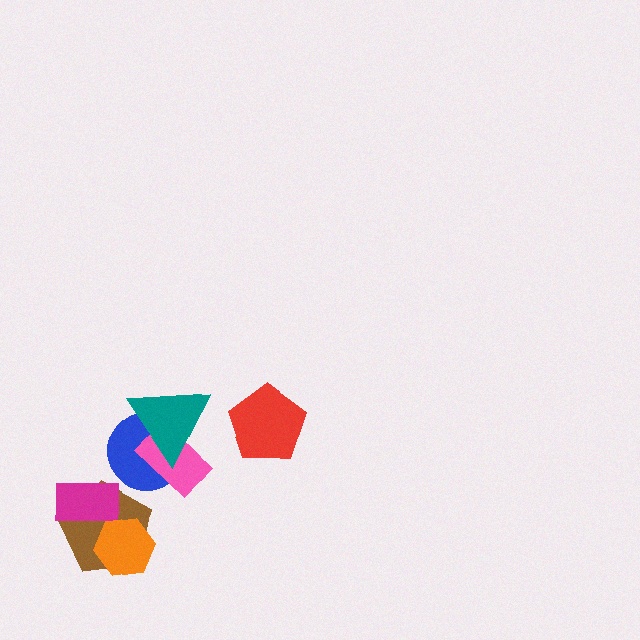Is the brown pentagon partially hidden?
Yes, it is partially covered by another shape.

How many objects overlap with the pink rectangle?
2 objects overlap with the pink rectangle.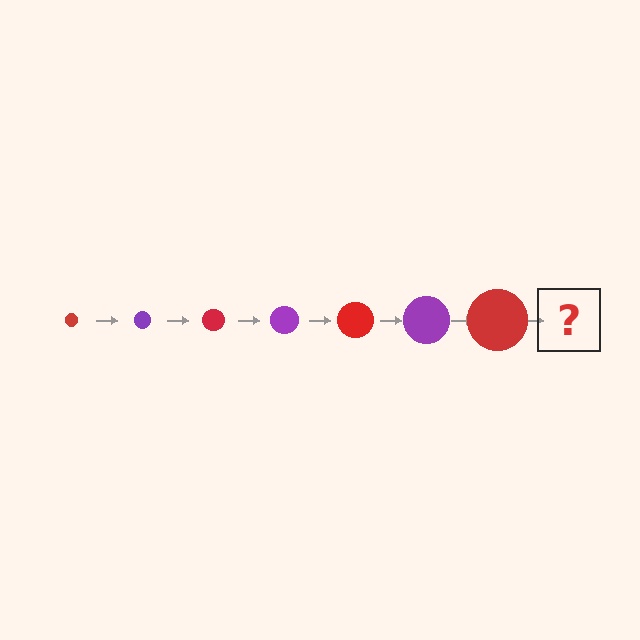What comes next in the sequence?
The next element should be a purple circle, larger than the previous one.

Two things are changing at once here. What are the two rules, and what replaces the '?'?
The two rules are that the circle grows larger each step and the color cycles through red and purple. The '?' should be a purple circle, larger than the previous one.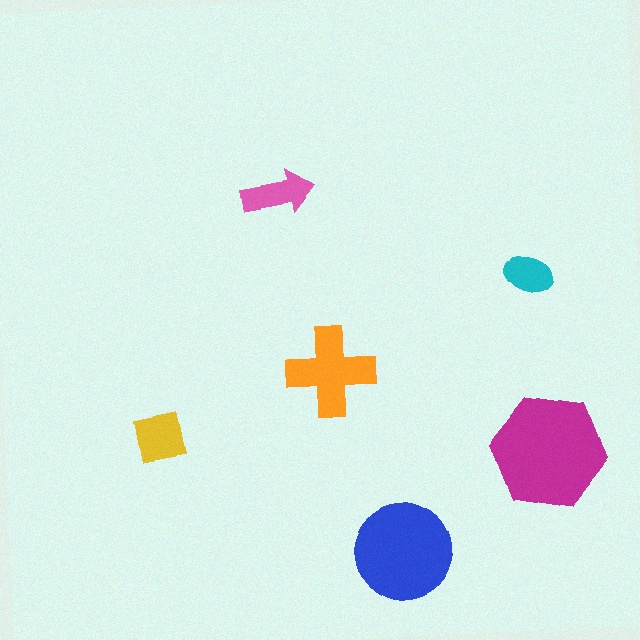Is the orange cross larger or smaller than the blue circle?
Smaller.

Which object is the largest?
The magenta hexagon.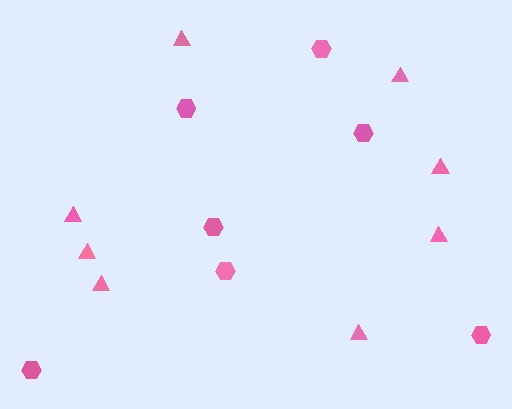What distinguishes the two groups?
There are 2 groups: one group of hexagons (7) and one group of triangles (8).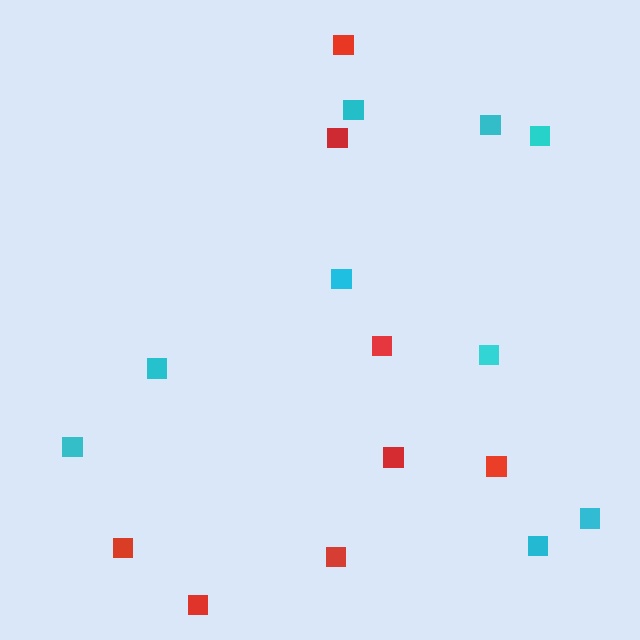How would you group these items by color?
There are 2 groups: one group of red squares (8) and one group of cyan squares (9).